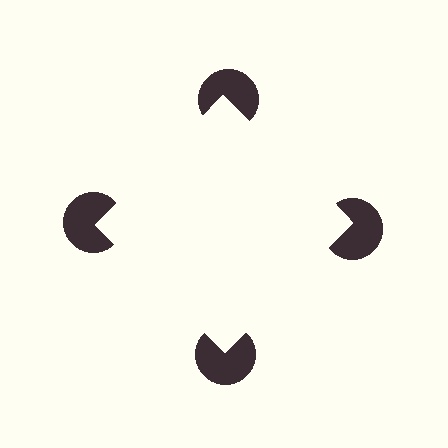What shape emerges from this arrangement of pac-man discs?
An illusory square — its edges are inferred from the aligned wedge cuts in the pac-man discs, not physically drawn.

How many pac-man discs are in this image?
There are 4 — one at each vertex of the illusory square.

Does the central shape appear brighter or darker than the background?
It typically appears slightly brighter than the background, even though no actual brightness change is drawn.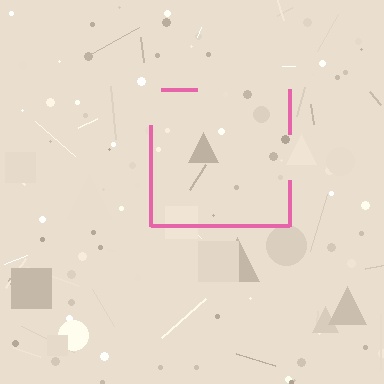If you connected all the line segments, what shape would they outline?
They would outline a square.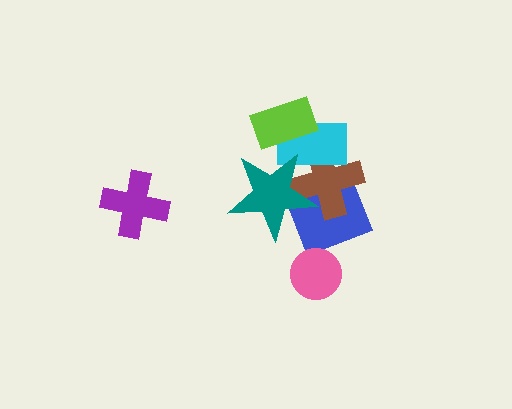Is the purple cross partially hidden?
No, no other shape covers it.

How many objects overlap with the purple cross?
0 objects overlap with the purple cross.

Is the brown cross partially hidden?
Yes, it is partially covered by another shape.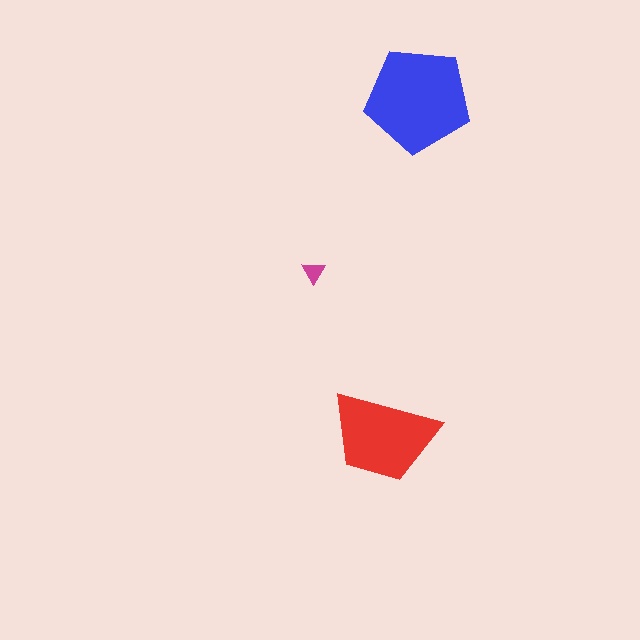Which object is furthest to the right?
The blue pentagon is rightmost.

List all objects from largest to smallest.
The blue pentagon, the red trapezoid, the magenta triangle.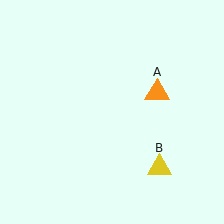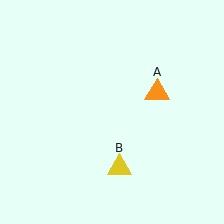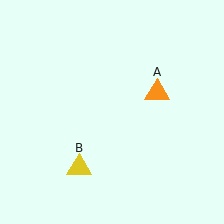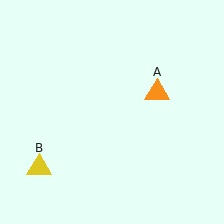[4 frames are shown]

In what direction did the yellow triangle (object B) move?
The yellow triangle (object B) moved left.